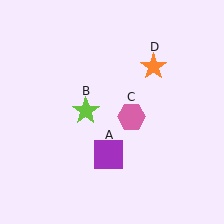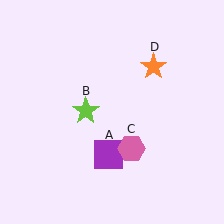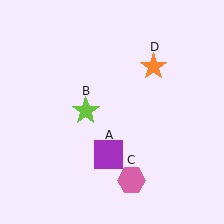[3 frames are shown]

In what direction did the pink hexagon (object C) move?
The pink hexagon (object C) moved down.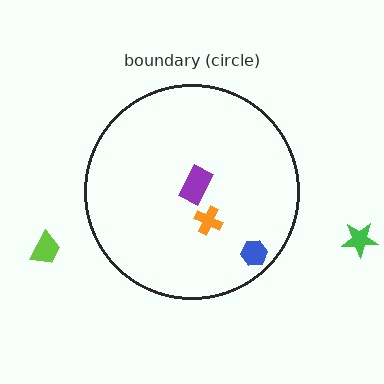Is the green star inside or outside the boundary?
Outside.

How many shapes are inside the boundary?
3 inside, 2 outside.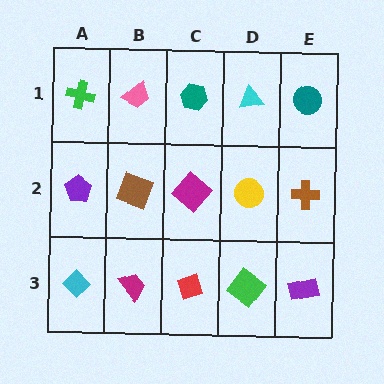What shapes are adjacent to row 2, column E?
A teal circle (row 1, column E), a purple rectangle (row 3, column E), a yellow circle (row 2, column D).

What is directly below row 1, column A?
A purple pentagon.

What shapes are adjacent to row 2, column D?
A cyan triangle (row 1, column D), a green diamond (row 3, column D), a magenta diamond (row 2, column C), a brown cross (row 2, column E).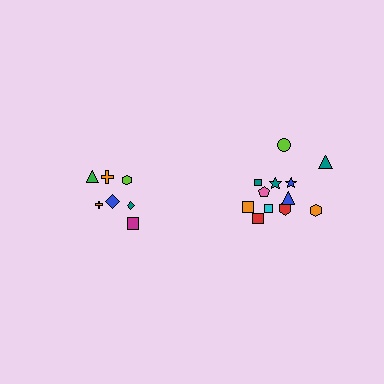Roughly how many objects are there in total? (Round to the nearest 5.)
Roughly 20 objects in total.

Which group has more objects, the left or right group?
The right group.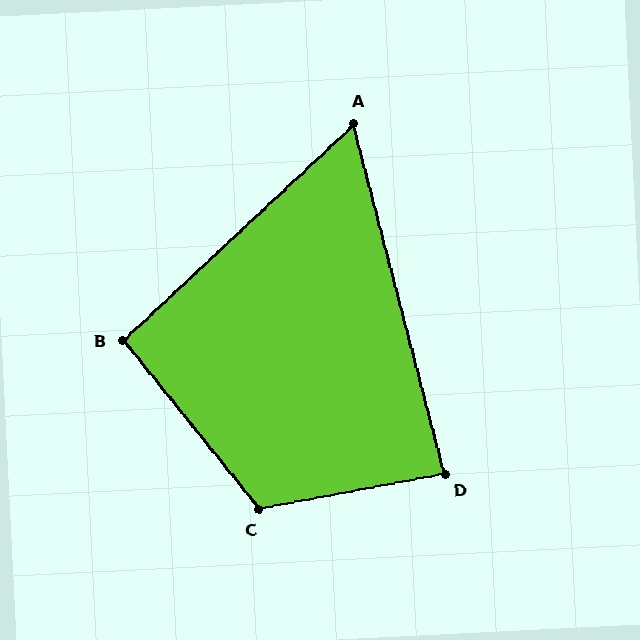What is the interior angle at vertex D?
Approximately 86 degrees (approximately right).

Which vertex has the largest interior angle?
C, at approximately 118 degrees.